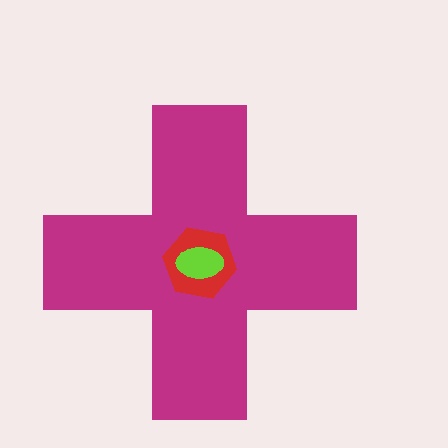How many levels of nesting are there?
3.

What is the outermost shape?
The magenta cross.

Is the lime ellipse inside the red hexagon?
Yes.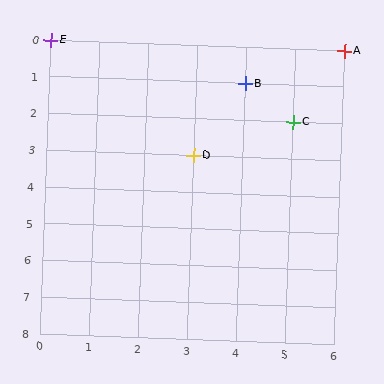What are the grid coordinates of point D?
Point D is at grid coordinates (3, 3).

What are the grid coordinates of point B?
Point B is at grid coordinates (4, 1).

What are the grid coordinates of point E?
Point E is at grid coordinates (0, 0).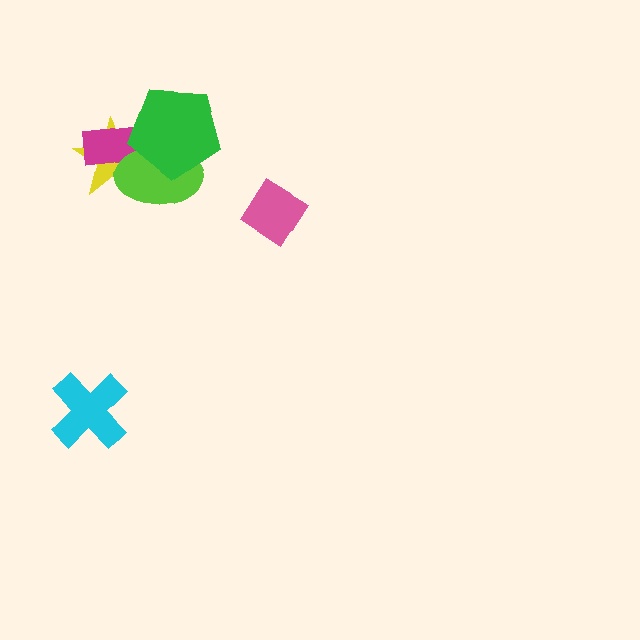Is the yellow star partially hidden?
Yes, it is partially covered by another shape.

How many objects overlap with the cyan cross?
0 objects overlap with the cyan cross.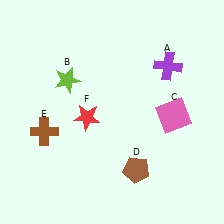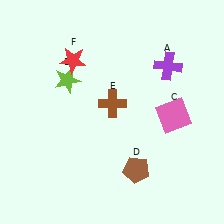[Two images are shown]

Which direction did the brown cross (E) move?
The brown cross (E) moved right.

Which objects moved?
The objects that moved are: the brown cross (E), the red star (F).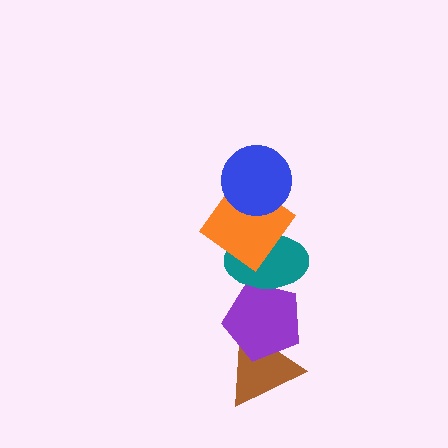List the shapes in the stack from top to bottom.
From top to bottom: the blue circle, the orange diamond, the teal ellipse, the purple pentagon, the brown triangle.